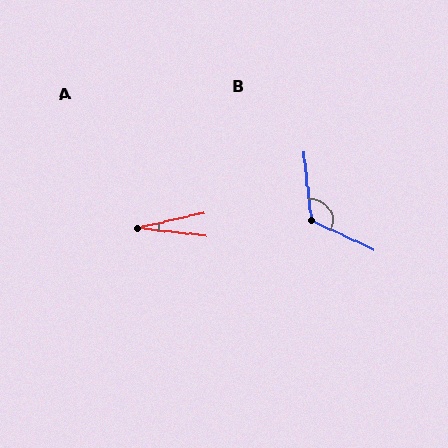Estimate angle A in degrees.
Approximately 19 degrees.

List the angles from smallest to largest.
A (19°), B (121°).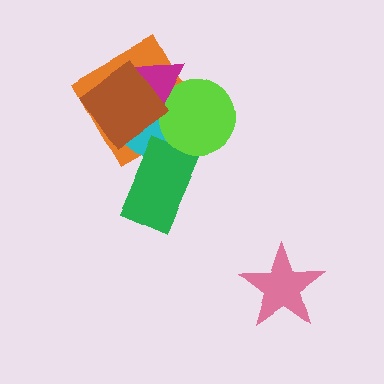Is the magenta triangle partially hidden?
Yes, it is partially covered by another shape.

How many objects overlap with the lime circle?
3 objects overlap with the lime circle.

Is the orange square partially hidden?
Yes, it is partially covered by another shape.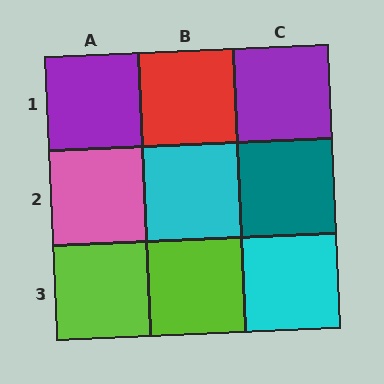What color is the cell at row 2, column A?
Pink.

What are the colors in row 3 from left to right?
Lime, lime, cyan.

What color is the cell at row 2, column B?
Cyan.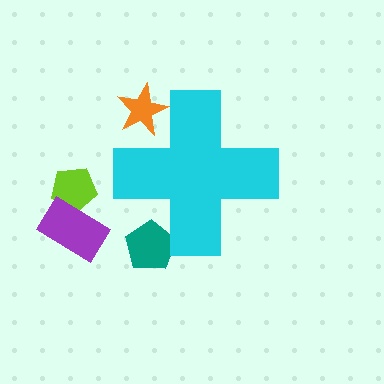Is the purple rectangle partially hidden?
No, the purple rectangle is fully visible.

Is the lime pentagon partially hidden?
No, the lime pentagon is fully visible.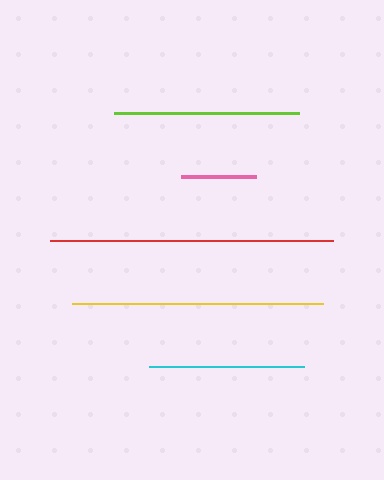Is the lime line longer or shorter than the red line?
The red line is longer than the lime line.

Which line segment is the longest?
The red line is the longest at approximately 284 pixels.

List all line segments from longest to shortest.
From longest to shortest: red, yellow, lime, cyan, pink.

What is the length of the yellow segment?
The yellow segment is approximately 250 pixels long.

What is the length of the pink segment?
The pink segment is approximately 76 pixels long.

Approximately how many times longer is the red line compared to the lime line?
The red line is approximately 1.5 times the length of the lime line.